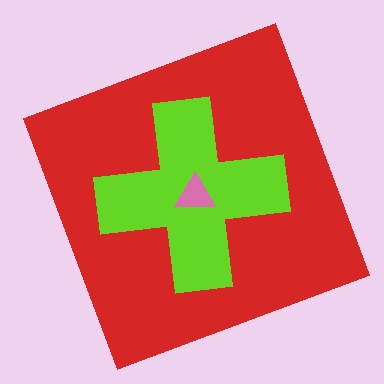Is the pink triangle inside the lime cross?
Yes.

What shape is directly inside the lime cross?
The pink triangle.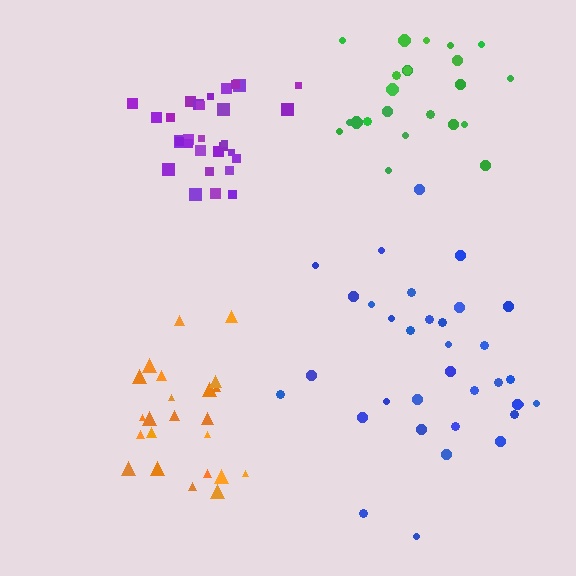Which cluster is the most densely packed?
Purple.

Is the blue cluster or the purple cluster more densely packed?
Purple.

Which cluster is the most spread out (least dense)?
Blue.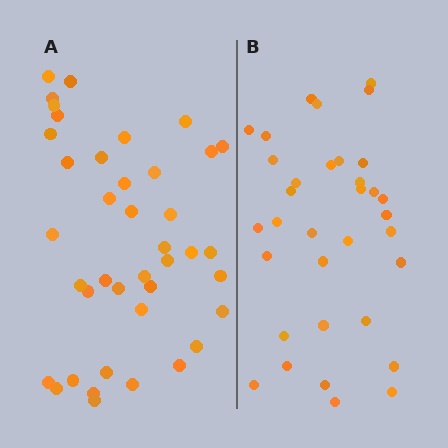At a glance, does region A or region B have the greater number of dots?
Region A (the left region) has more dots.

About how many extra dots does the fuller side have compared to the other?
Region A has about 6 more dots than region B.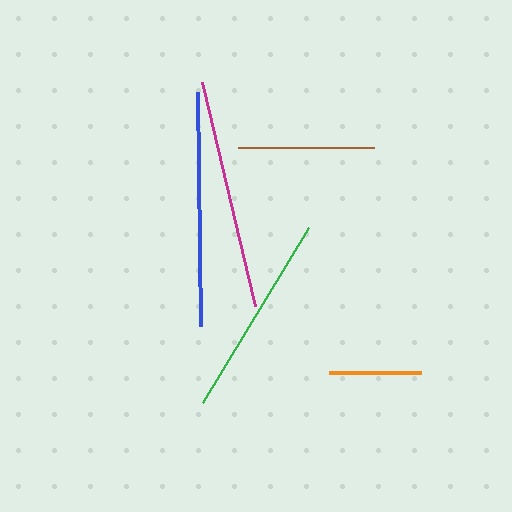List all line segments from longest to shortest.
From longest to shortest: blue, magenta, green, brown, orange.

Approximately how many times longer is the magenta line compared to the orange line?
The magenta line is approximately 2.5 times the length of the orange line.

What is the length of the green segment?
The green segment is approximately 204 pixels long.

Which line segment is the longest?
The blue line is the longest at approximately 234 pixels.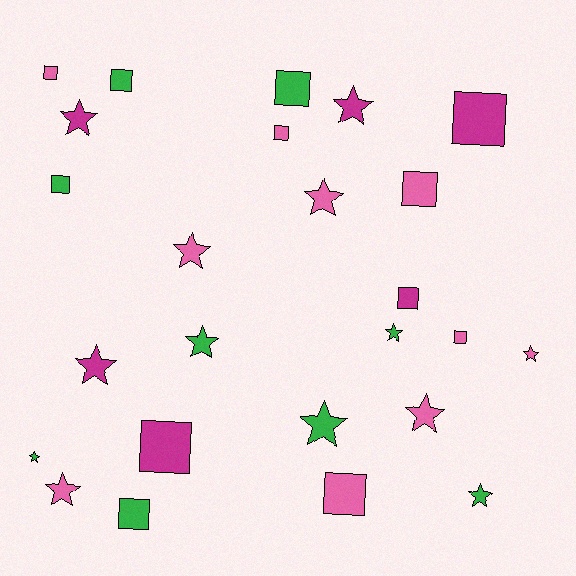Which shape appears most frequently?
Star, with 13 objects.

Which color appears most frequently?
Pink, with 10 objects.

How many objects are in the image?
There are 25 objects.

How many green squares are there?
There are 4 green squares.